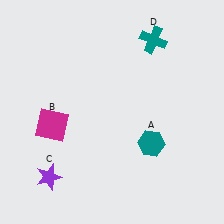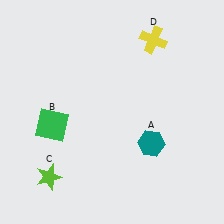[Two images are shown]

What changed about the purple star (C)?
In Image 1, C is purple. In Image 2, it changed to lime.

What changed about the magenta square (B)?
In Image 1, B is magenta. In Image 2, it changed to green.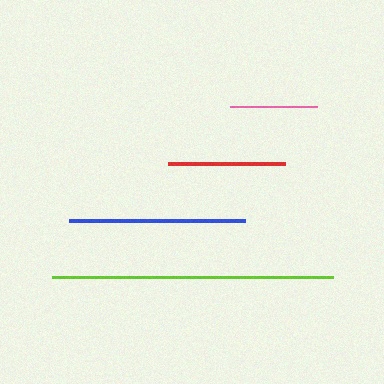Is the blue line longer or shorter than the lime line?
The lime line is longer than the blue line.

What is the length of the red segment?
The red segment is approximately 117 pixels long.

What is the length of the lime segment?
The lime segment is approximately 281 pixels long.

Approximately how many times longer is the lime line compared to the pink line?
The lime line is approximately 3.3 times the length of the pink line.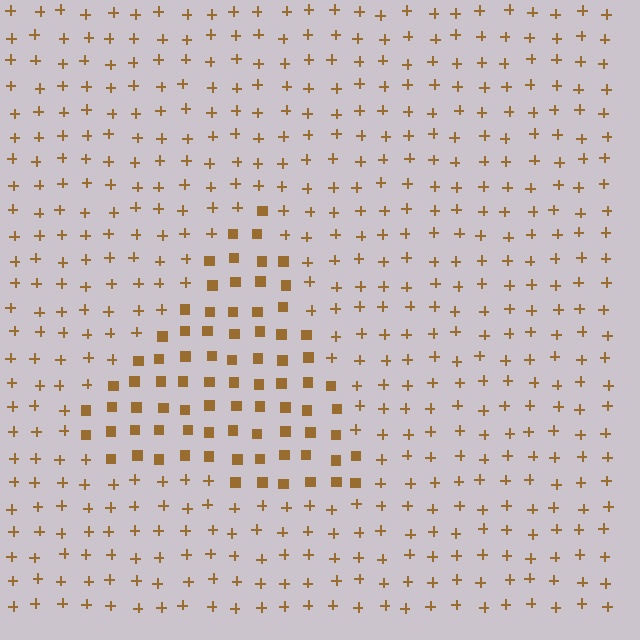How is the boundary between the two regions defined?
The boundary is defined by a change in element shape: squares inside vs. plus signs outside. All elements share the same color and spacing.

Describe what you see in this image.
The image is filled with small brown elements arranged in a uniform grid. A triangle-shaped region contains squares, while the surrounding area contains plus signs. The boundary is defined purely by the change in element shape.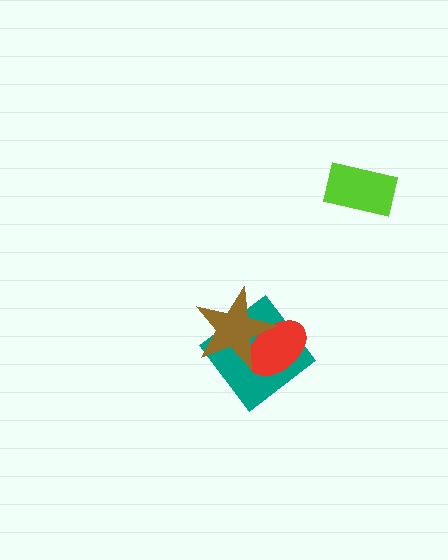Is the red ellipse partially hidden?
Yes, it is partially covered by another shape.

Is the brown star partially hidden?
No, no other shape covers it.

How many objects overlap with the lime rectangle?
0 objects overlap with the lime rectangle.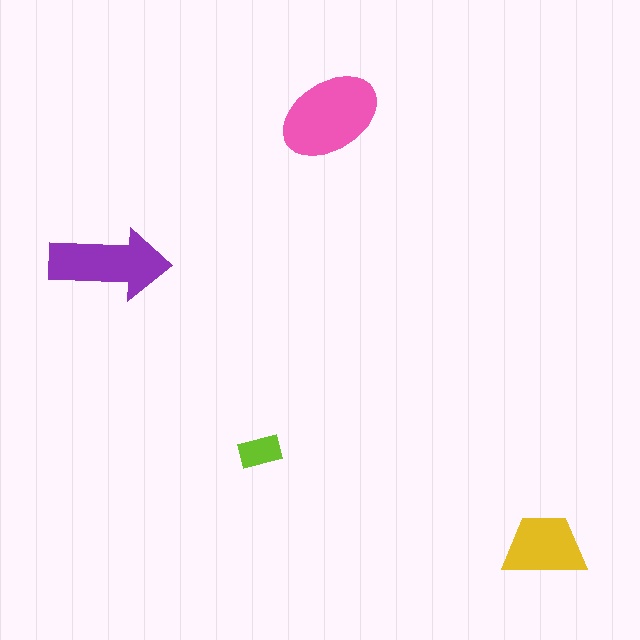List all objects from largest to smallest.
The pink ellipse, the purple arrow, the yellow trapezoid, the lime rectangle.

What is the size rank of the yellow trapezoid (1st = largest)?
3rd.